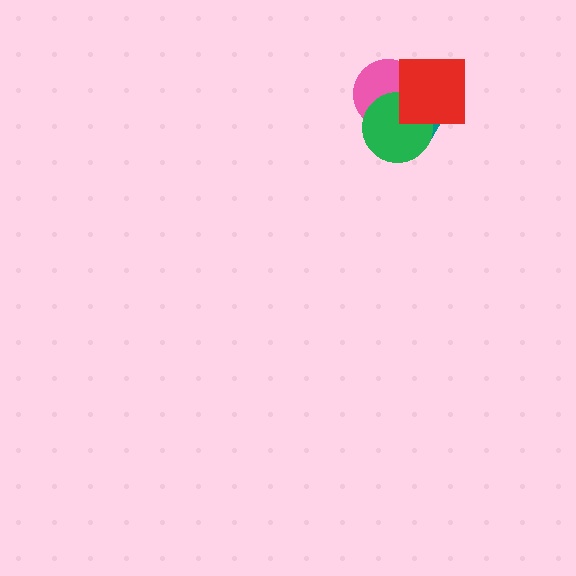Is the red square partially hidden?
No, no other shape covers it.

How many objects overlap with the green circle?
3 objects overlap with the green circle.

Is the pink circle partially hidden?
Yes, it is partially covered by another shape.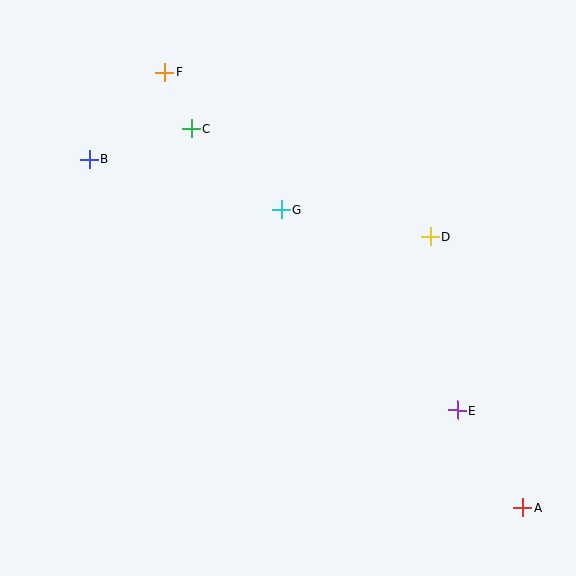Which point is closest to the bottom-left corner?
Point B is closest to the bottom-left corner.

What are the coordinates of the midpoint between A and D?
The midpoint between A and D is at (477, 372).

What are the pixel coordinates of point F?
Point F is at (164, 72).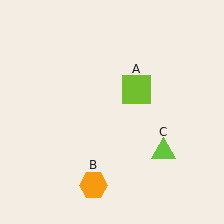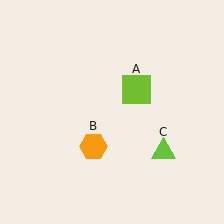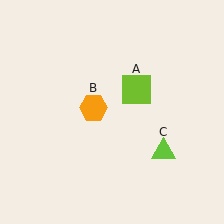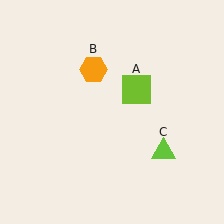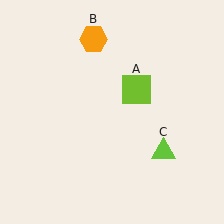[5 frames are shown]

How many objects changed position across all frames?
1 object changed position: orange hexagon (object B).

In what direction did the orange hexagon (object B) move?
The orange hexagon (object B) moved up.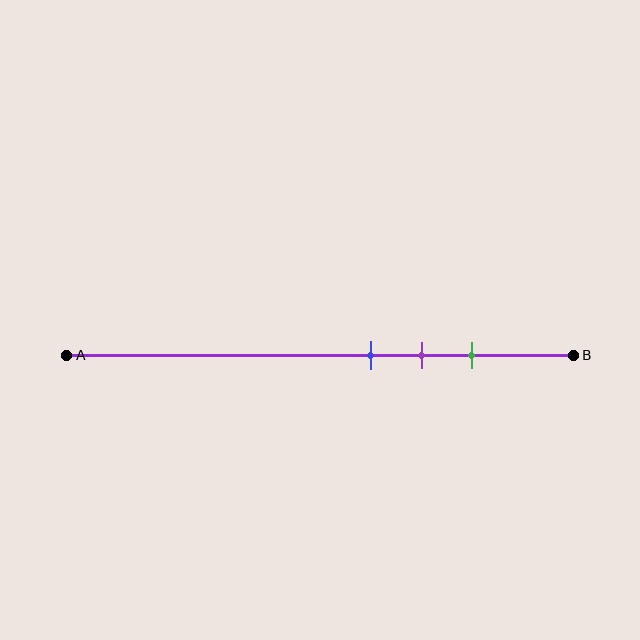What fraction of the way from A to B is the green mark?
The green mark is approximately 80% (0.8) of the way from A to B.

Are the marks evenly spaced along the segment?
Yes, the marks are approximately evenly spaced.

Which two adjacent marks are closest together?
The blue and purple marks are the closest adjacent pair.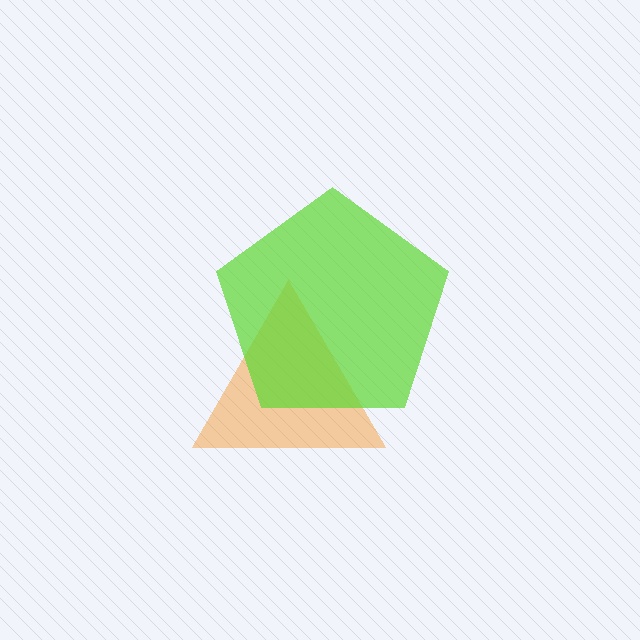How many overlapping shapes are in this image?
There are 2 overlapping shapes in the image.